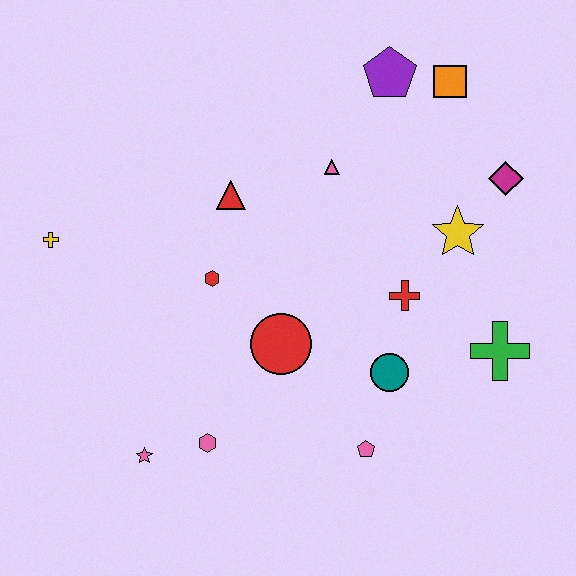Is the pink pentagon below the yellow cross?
Yes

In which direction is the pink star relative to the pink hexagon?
The pink star is to the left of the pink hexagon.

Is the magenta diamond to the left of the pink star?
No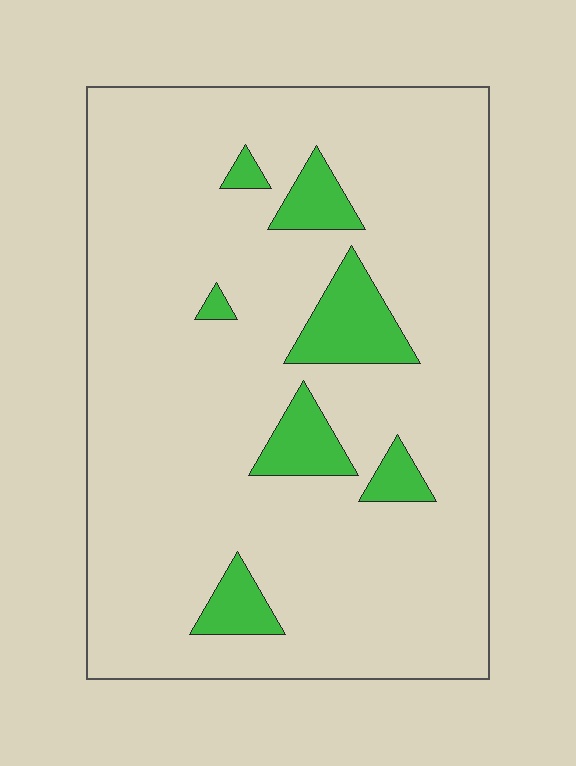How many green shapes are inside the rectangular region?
7.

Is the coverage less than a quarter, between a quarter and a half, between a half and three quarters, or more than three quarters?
Less than a quarter.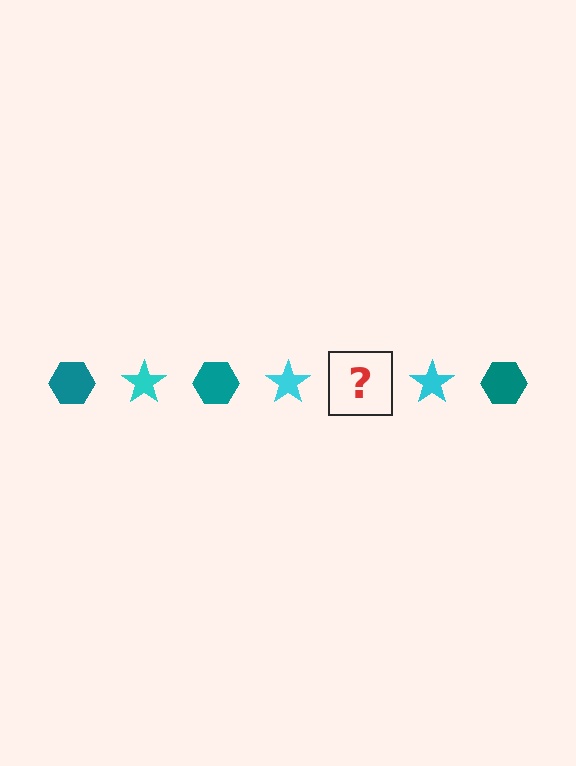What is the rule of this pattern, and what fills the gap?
The rule is that the pattern alternates between teal hexagon and cyan star. The gap should be filled with a teal hexagon.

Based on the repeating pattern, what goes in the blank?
The blank should be a teal hexagon.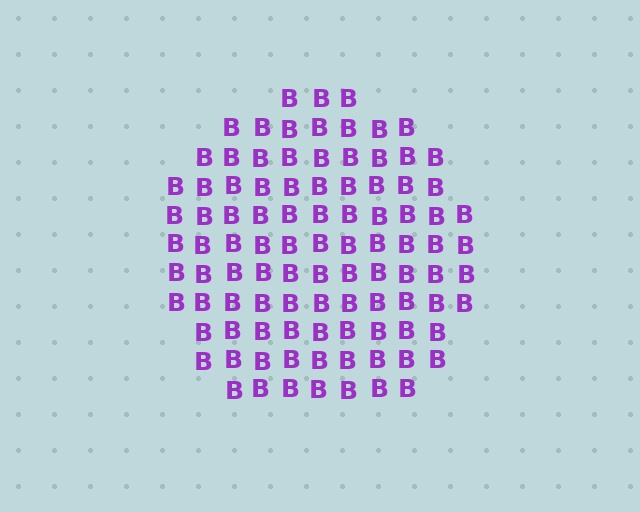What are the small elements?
The small elements are letter B's.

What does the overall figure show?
The overall figure shows a circle.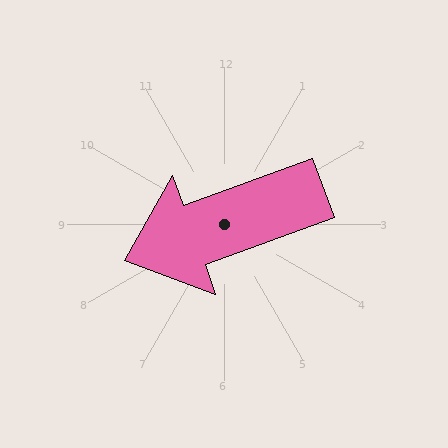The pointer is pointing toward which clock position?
Roughly 8 o'clock.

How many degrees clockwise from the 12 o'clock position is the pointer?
Approximately 250 degrees.